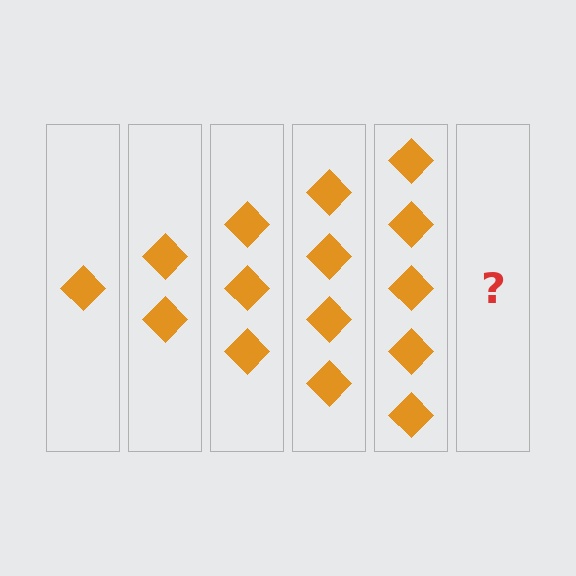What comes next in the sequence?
The next element should be 6 diamonds.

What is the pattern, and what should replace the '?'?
The pattern is that each step adds one more diamond. The '?' should be 6 diamonds.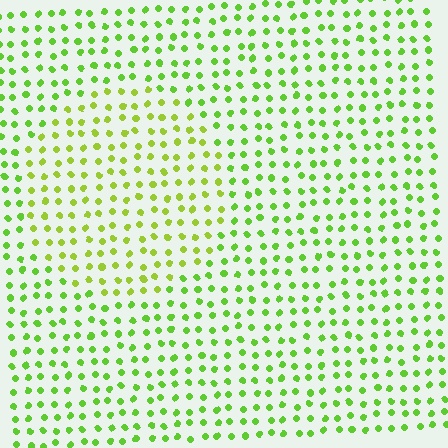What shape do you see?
I see a circle.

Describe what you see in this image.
The image is filled with small lime elements in a uniform arrangement. A circle-shaped region is visible where the elements are tinted to a slightly different hue, forming a subtle color boundary.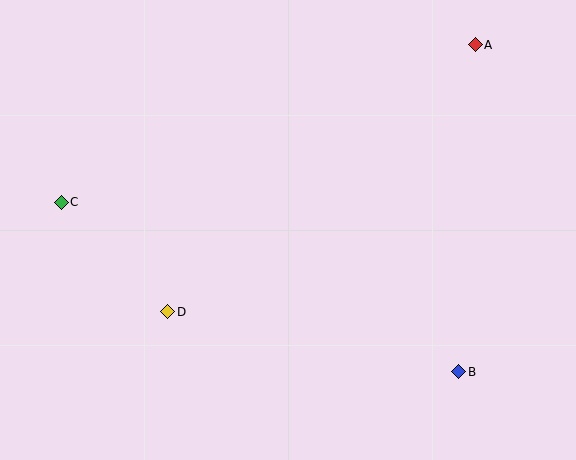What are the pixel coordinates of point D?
Point D is at (168, 312).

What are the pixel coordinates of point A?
Point A is at (475, 45).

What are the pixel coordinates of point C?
Point C is at (61, 202).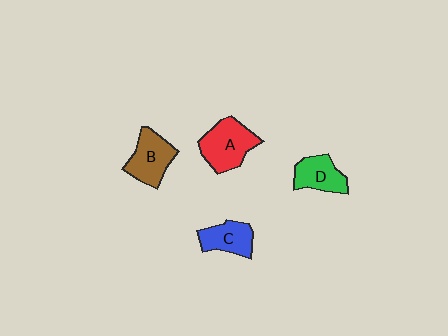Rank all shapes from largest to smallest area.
From largest to smallest: A (red), B (brown), D (green), C (blue).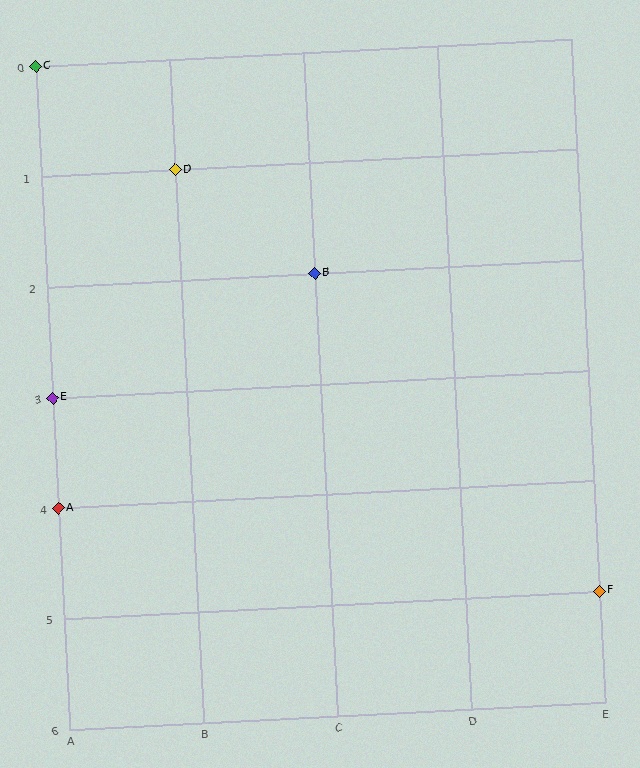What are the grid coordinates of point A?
Point A is at grid coordinates (A, 4).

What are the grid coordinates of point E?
Point E is at grid coordinates (A, 3).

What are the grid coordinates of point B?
Point B is at grid coordinates (C, 2).